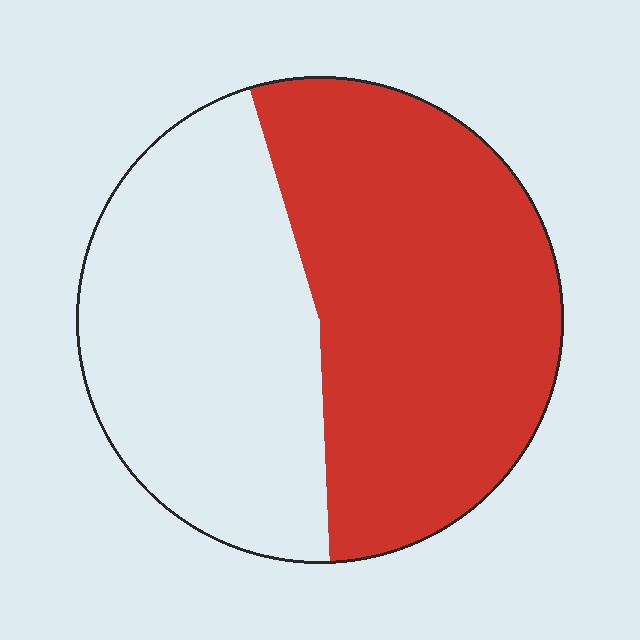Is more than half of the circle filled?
Yes.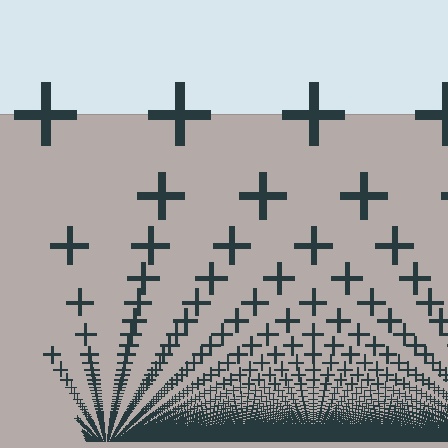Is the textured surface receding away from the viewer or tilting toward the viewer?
The surface appears to tilt toward the viewer. Texture elements get larger and sparser toward the top.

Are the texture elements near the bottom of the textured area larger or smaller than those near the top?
Smaller. The gradient is inverted — elements near the bottom are smaller and denser.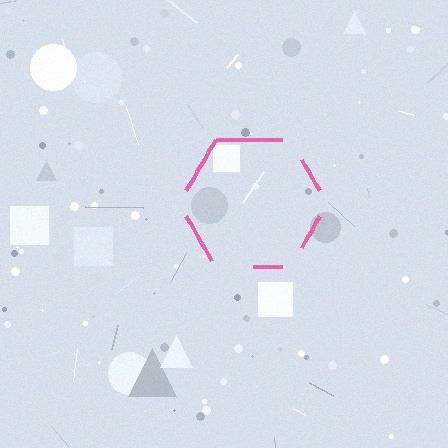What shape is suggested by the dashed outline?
The dashed outline suggests a hexagon.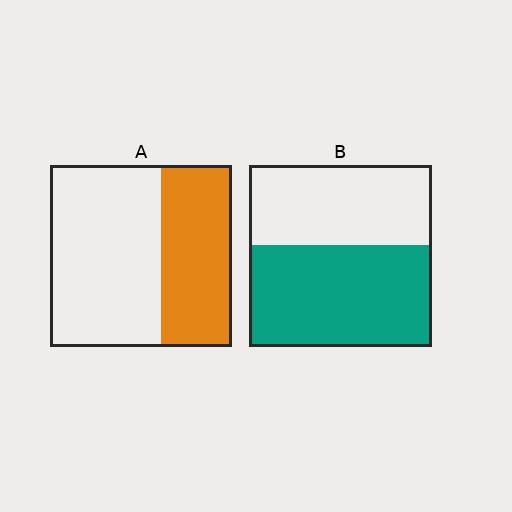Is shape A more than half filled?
No.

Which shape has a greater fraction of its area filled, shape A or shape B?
Shape B.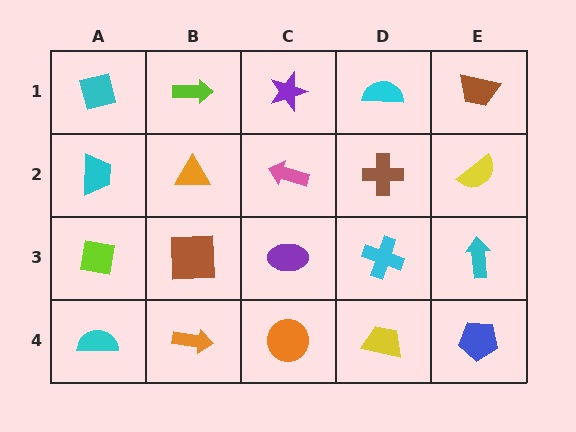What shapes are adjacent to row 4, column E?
A cyan arrow (row 3, column E), a yellow trapezoid (row 4, column D).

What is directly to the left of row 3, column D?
A purple ellipse.